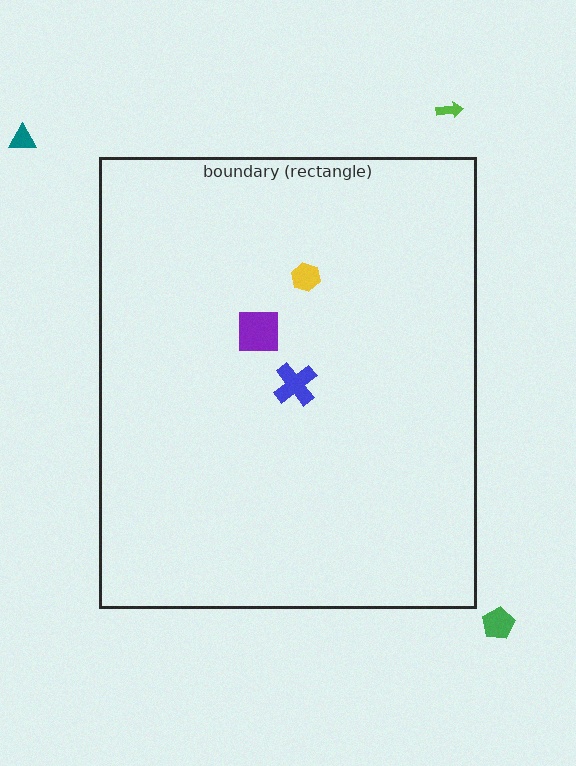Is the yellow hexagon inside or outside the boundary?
Inside.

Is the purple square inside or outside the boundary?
Inside.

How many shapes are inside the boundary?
3 inside, 3 outside.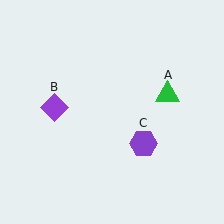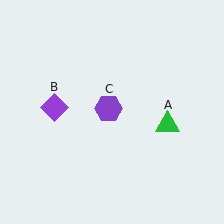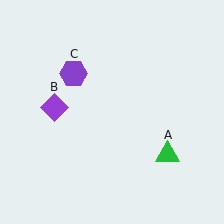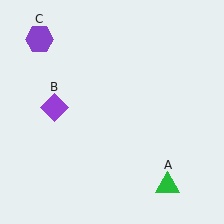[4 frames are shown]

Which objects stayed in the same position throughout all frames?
Purple diamond (object B) remained stationary.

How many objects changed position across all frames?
2 objects changed position: green triangle (object A), purple hexagon (object C).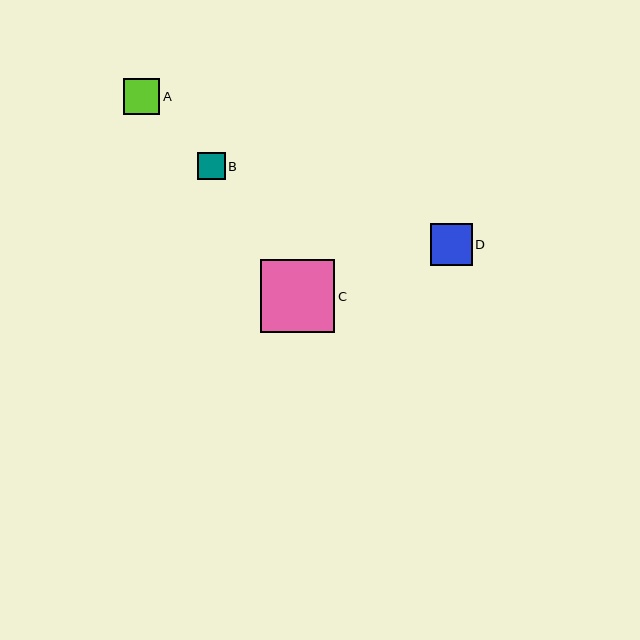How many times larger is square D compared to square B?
Square D is approximately 1.5 times the size of square B.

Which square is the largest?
Square C is the largest with a size of approximately 74 pixels.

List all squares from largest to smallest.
From largest to smallest: C, D, A, B.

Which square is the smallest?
Square B is the smallest with a size of approximately 28 pixels.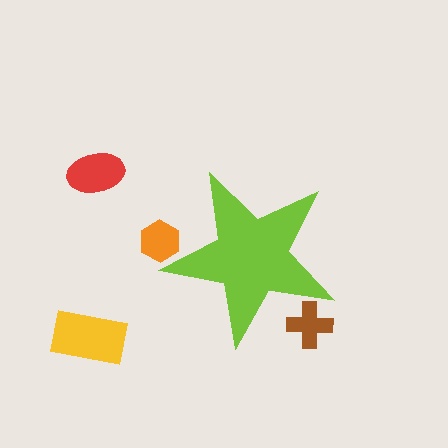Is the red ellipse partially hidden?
No, the red ellipse is fully visible.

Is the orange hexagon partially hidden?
Yes, the orange hexagon is partially hidden behind the lime star.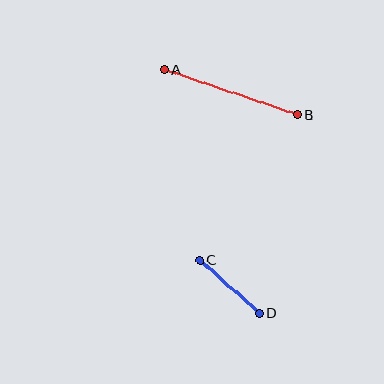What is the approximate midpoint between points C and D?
The midpoint is at approximately (230, 287) pixels.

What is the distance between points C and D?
The distance is approximately 80 pixels.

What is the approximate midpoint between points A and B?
The midpoint is at approximately (231, 92) pixels.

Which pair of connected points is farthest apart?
Points A and B are farthest apart.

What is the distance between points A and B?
The distance is approximately 141 pixels.